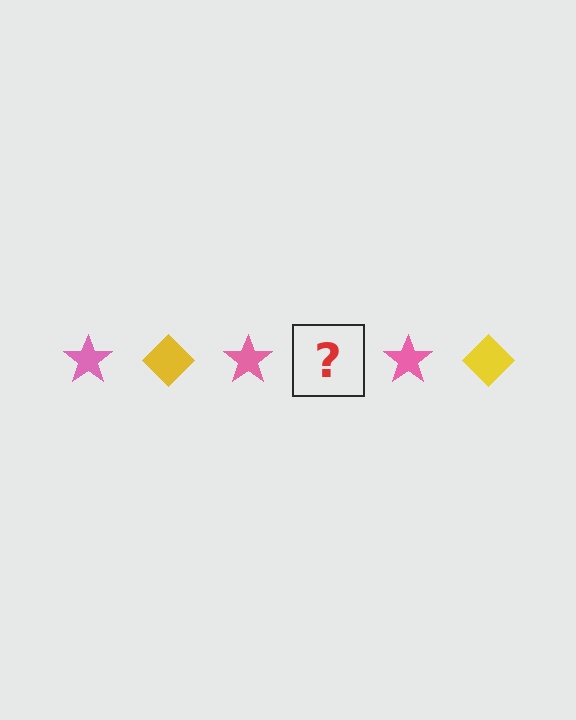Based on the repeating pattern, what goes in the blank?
The blank should be a yellow diamond.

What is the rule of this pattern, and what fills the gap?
The rule is that the pattern alternates between pink star and yellow diamond. The gap should be filled with a yellow diamond.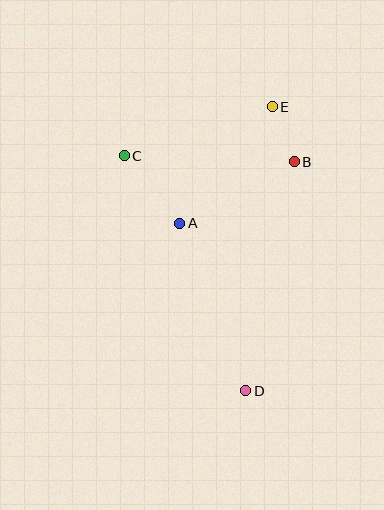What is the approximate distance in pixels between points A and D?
The distance between A and D is approximately 180 pixels.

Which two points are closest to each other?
Points B and E are closest to each other.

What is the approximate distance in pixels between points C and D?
The distance between C and D is approximately 265 pixels.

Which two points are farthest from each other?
Points D and E are farthest from each other.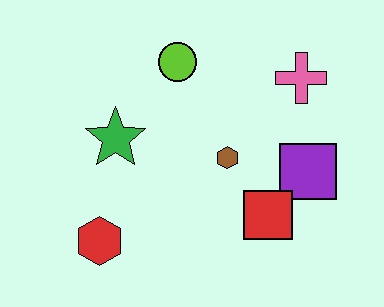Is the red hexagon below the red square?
Yes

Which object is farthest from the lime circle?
The red hexagon is farthest from the lime circle.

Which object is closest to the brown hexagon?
The red square is closest to the brown hexagon.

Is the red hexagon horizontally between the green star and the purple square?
No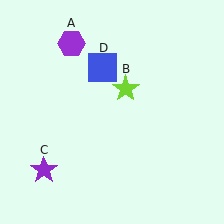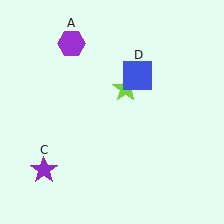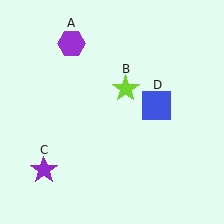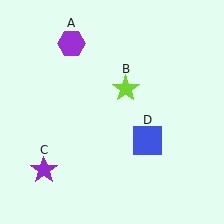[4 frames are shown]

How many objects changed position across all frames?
1 object changed position: blue square (object D).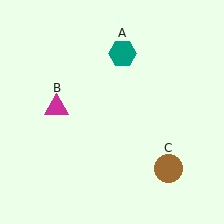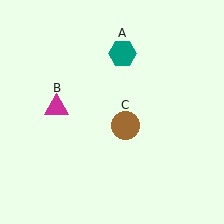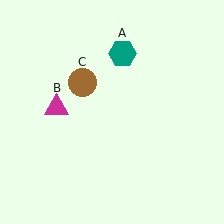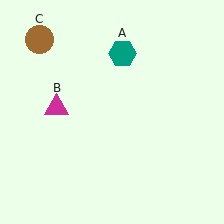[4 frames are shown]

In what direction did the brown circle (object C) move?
The brown circle (object C) moved up and to the left.